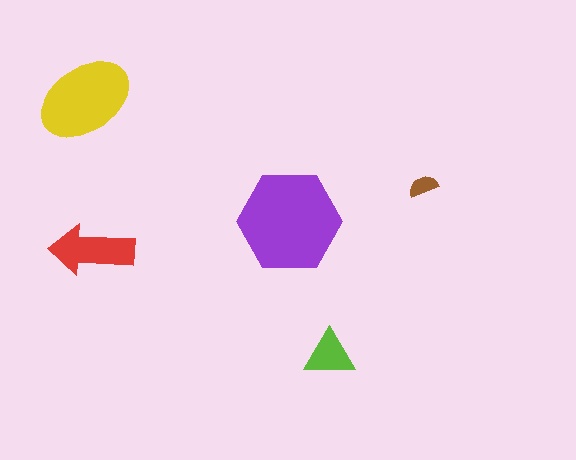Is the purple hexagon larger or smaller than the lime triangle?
Larger.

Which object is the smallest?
The brown semicircle.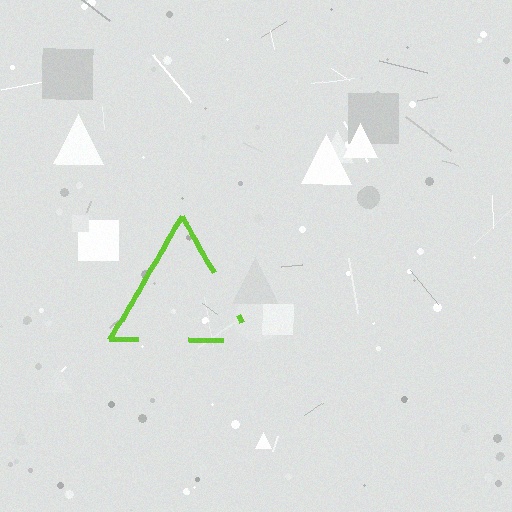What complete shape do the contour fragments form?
The contour fragments form a triangle.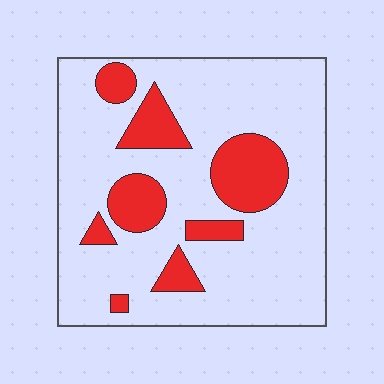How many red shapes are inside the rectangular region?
8.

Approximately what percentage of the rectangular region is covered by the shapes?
Approximately 20%.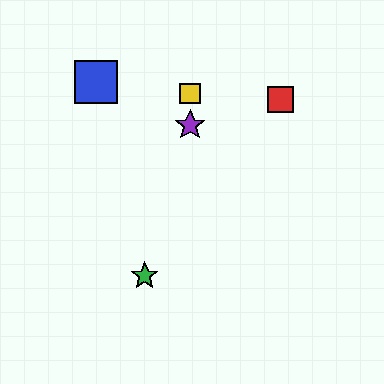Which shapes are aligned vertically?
The yellow square, the purple star are aligned vertically.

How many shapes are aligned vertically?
2 shapes (the yellow square, the purple star) are aligned vertically.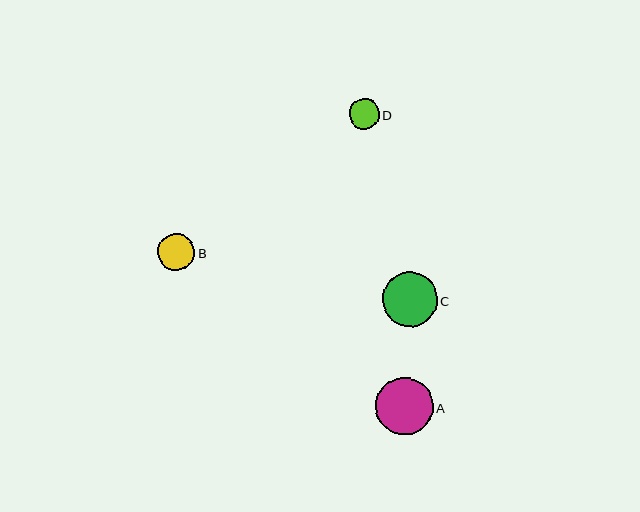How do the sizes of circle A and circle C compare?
Circle A and circle C are approximately the same size.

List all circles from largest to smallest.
From largest to smallest: A, C, B, D.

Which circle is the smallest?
Circle D is the smallest with a size of approximately 30 pixels.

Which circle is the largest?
Circle A is the largest with a size of approximately 57 pixels.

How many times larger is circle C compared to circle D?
Circle C is approximately 1.8 times the size of circle D.